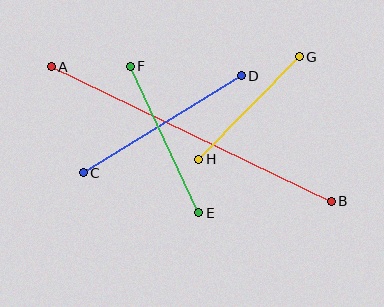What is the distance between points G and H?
The distance is approximately 144 pixels.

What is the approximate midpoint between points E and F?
The midpoint is at approximately (165, 139) pixels.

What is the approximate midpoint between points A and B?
The midpoint is at approximately (191, 134) pixels.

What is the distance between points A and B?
The distance is approximately 310 pixels.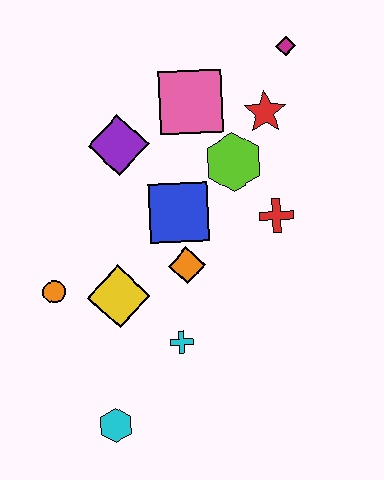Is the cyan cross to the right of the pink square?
No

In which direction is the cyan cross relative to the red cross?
The cyan cross is below the red cross.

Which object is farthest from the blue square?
The cyan hexagon is farthest from the blue square.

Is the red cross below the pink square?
Yes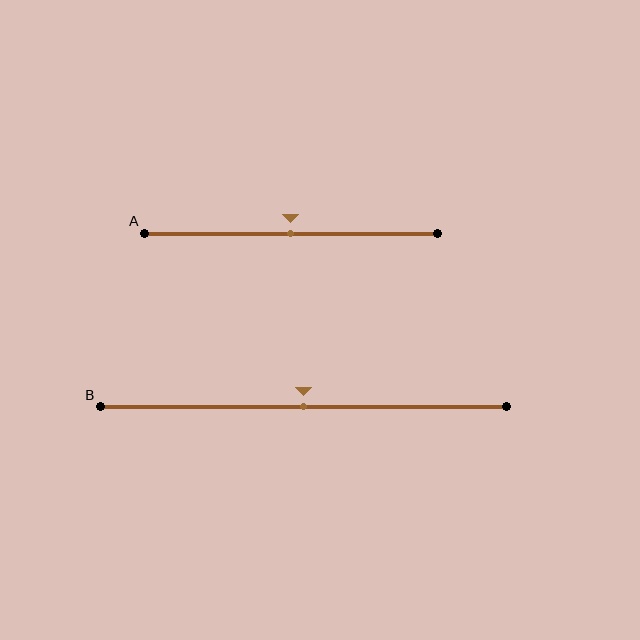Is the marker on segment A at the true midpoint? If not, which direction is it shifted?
Yes, the marker on segment A is at the true midpoint.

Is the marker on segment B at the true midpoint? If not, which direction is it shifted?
Yes, the marker on segment B is at the true midpoint.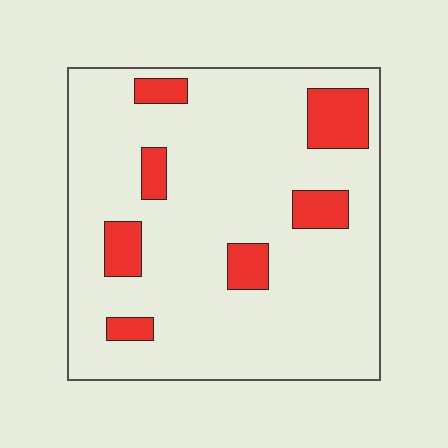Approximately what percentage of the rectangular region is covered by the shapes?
Approximately 15%.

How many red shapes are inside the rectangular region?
7.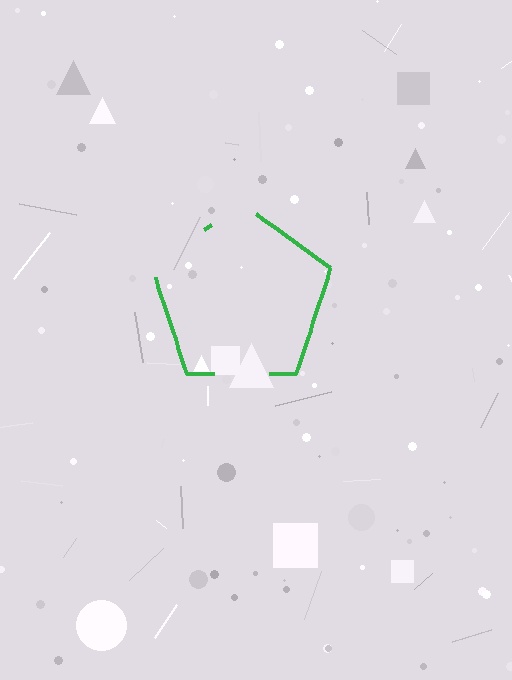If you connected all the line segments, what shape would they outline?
They would outline a pentagon.